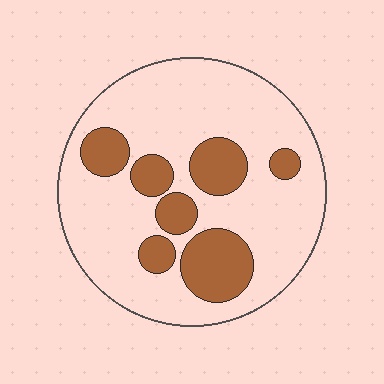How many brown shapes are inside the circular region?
7.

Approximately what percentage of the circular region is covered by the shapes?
Approximately 25%.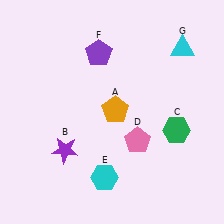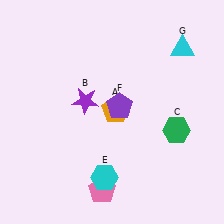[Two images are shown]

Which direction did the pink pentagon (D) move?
The pink pentagon (D) moved down.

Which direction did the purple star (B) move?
The purple star (B) moved up.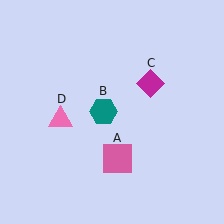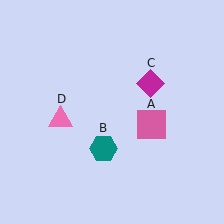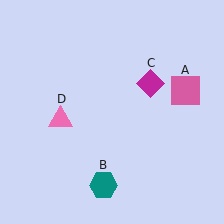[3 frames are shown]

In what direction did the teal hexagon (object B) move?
The teal hexagon (object B) moved down.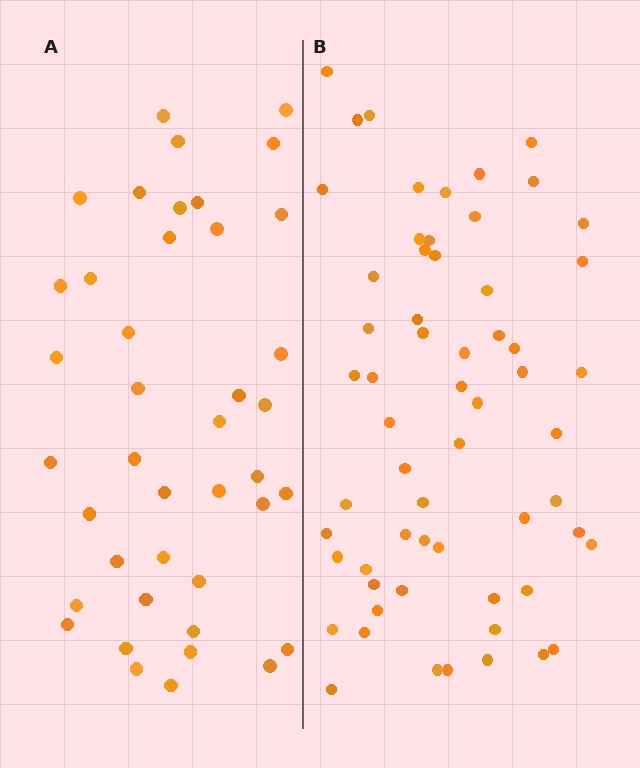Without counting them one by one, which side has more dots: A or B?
Region B (the right region) has more dots.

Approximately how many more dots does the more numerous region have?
Region B has approximately 20 more dots than region A.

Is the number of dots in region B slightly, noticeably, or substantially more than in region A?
Region B has substantially more. The ratio is roughly 1.5 to 1.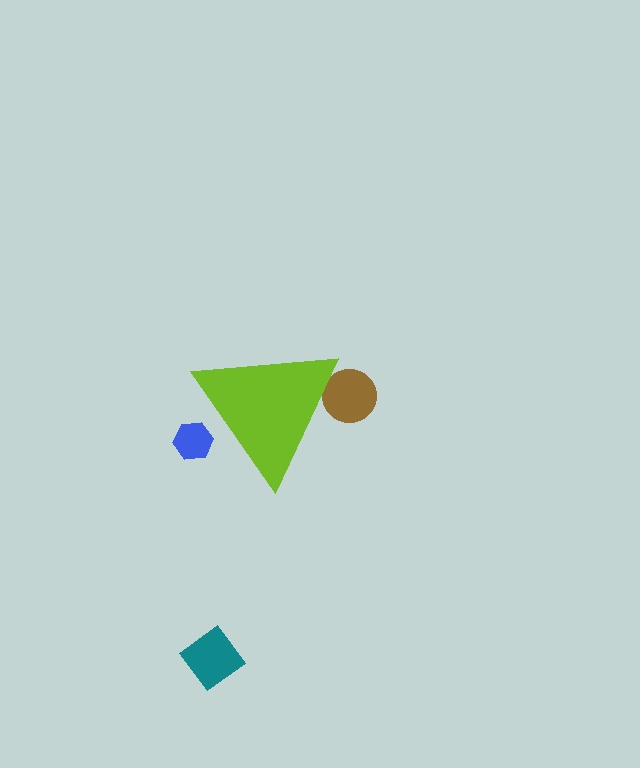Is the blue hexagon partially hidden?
Yes, the blue hexagon is partially hidden behind the lime triangle.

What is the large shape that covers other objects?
A lime triangle.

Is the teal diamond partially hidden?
No, the teal diamond is fully visible.